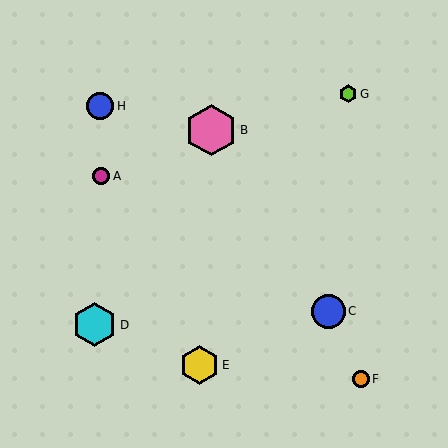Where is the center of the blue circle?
The center of the blue circle is at (328, 311).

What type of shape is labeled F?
Shape F is an orange circle.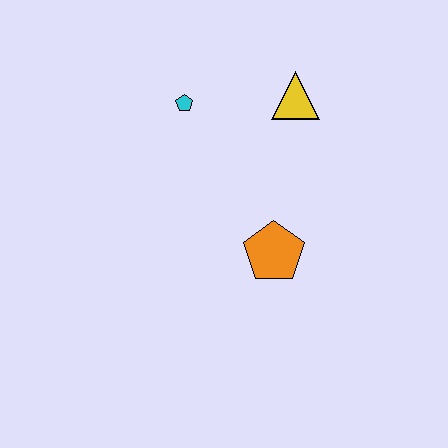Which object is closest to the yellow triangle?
The cyan pentagon is closest to the yellow triangle.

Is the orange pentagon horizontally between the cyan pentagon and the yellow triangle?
Yes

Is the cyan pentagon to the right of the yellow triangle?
No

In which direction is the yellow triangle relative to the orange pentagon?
The yellow triangle is above the orange pentagon.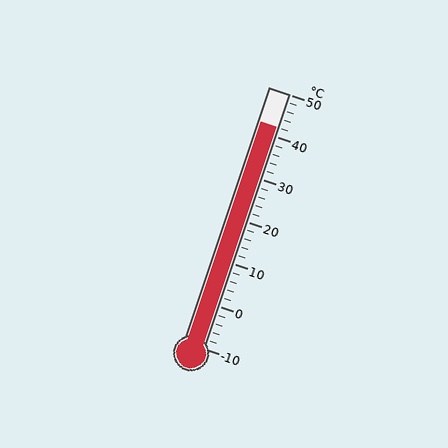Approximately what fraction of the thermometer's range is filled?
The thermometer is filled to approximately 85% of its range.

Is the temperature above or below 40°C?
The temperature is above 40°C.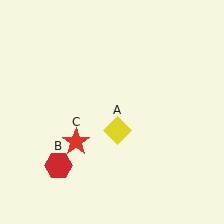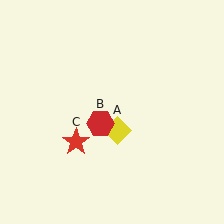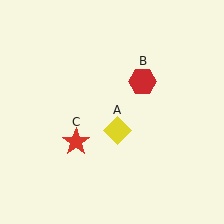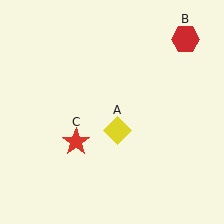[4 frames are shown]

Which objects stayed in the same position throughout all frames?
Yellow diamond (object A) and red star (object C) remained stationary.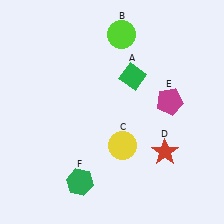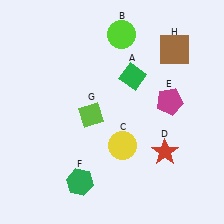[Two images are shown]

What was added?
A lime diamond (G), a brown square (H) were added in Image 2.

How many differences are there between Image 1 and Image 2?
There are 2 differences between the two images.